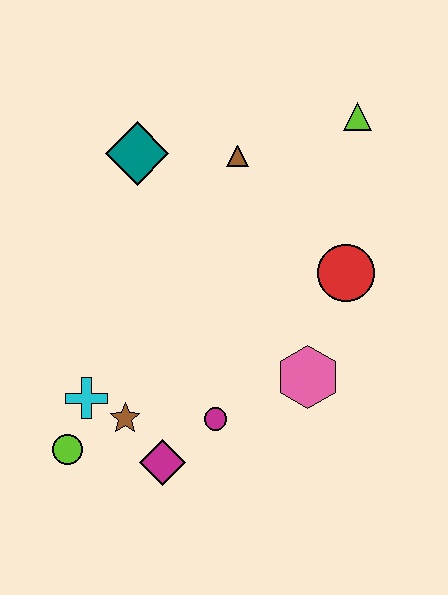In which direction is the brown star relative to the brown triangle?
The brown star is below the brown triangle.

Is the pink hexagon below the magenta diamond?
No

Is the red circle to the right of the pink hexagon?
Yes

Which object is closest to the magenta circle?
The magenta diamond is closest to the magenta circle.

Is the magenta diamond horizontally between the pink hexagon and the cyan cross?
Yes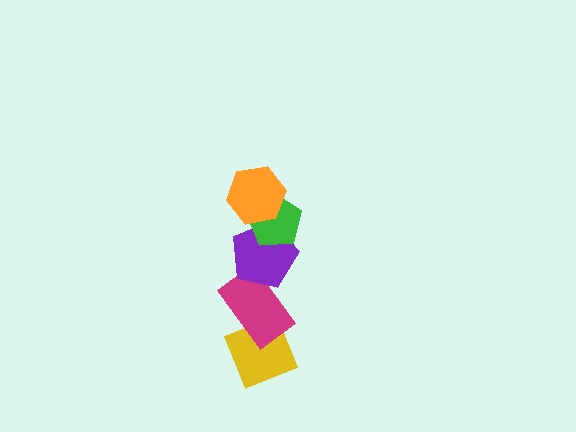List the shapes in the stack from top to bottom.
From top to bottom: the orange hexagon, the green pentagon, the purple pentagon, the magenta rectangle, the yellow diamond.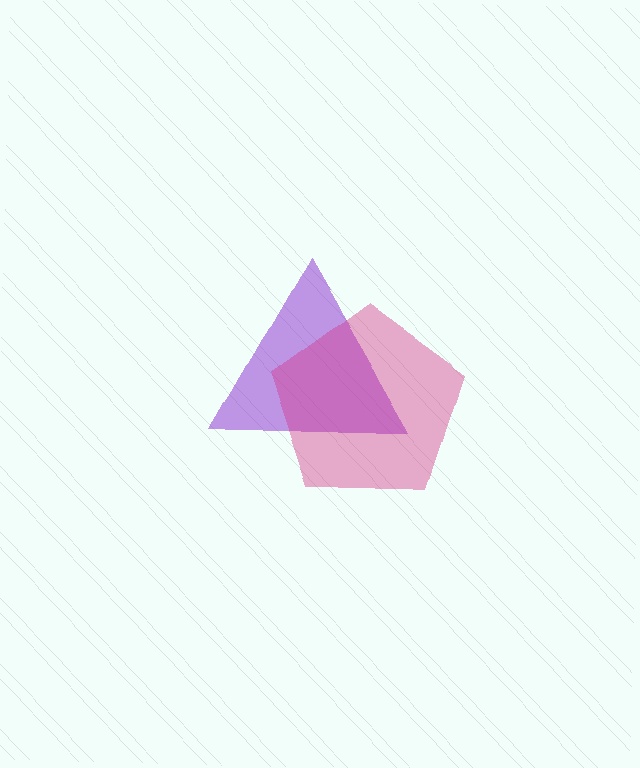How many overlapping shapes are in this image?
There are 2 overlapping shapes in the image.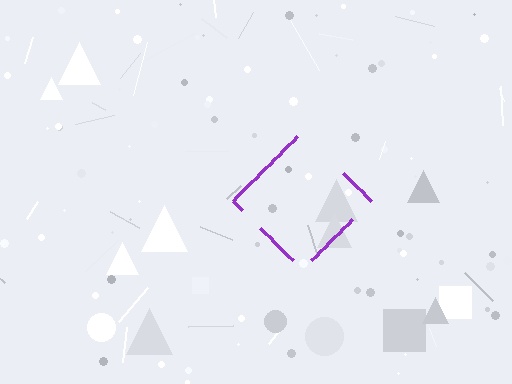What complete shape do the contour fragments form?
The contour fragments form a diamond.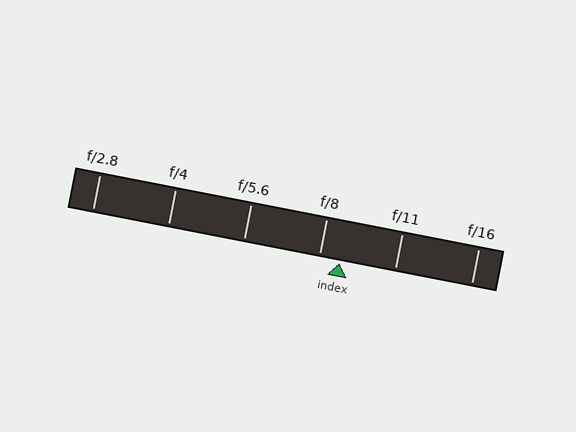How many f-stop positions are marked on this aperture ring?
There are 6 f-stop positions marked.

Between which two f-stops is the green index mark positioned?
The index mark is between f/8 and f/11.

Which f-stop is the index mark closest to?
The index mark is closest to f/8.